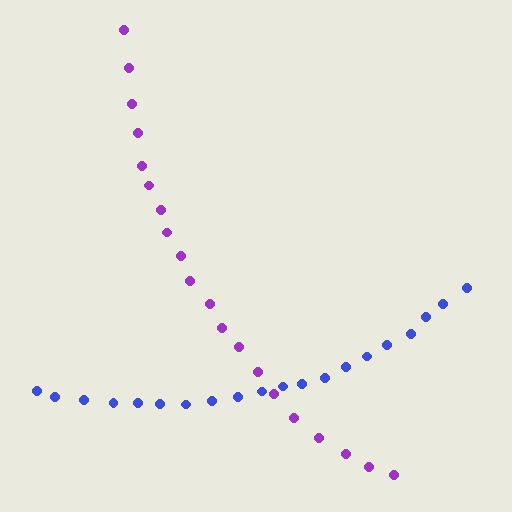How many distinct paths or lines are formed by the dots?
There are 2 distinct paths.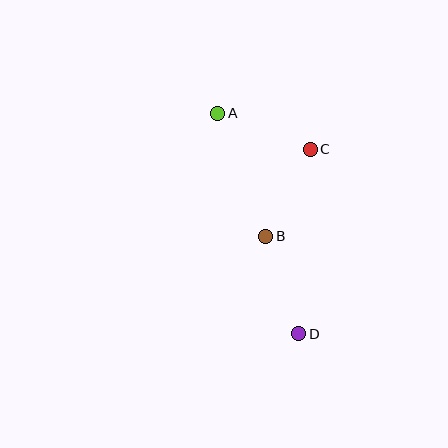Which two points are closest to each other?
Points B and C are closest to each other.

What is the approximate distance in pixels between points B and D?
The distance between B and D is approximately 103 pixels.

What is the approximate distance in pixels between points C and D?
The distance between C and D is approximately 185 pixels.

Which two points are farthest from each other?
Points A and D are farthest from each other.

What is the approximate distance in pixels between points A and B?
The distance between A and B is approximately 132 pixels.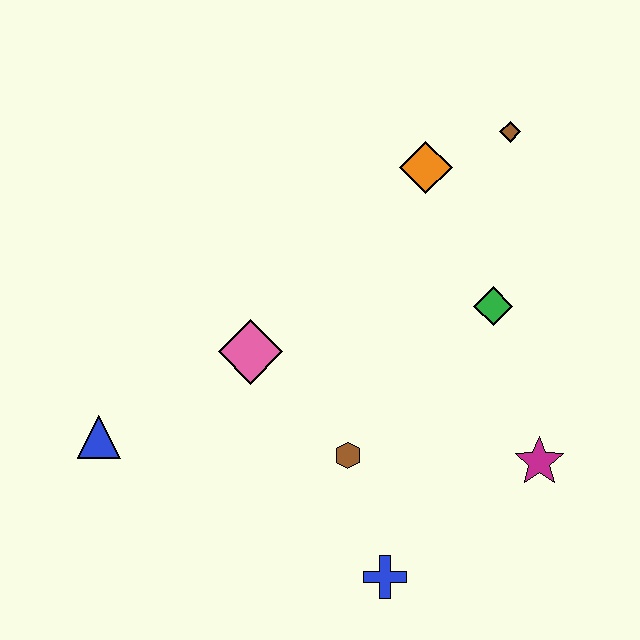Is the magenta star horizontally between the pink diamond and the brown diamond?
No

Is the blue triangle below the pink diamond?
Yes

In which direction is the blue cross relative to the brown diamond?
The blue cross is below the brown diamond.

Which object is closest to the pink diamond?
The brown hexagon is closest to the pink diamond.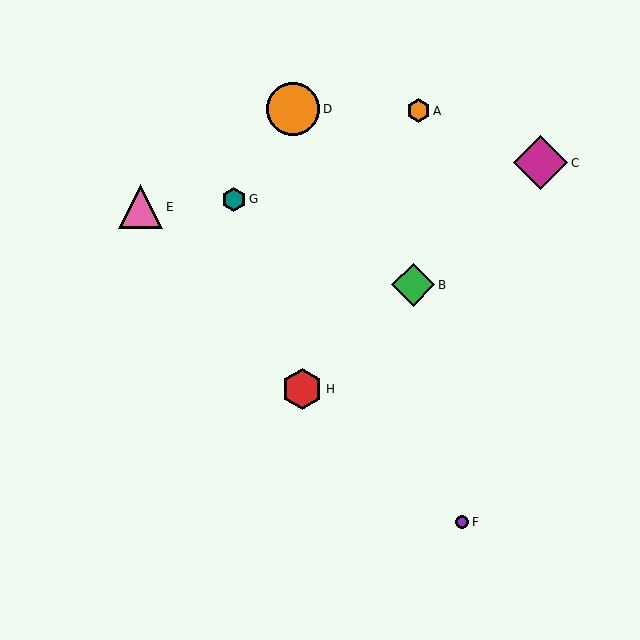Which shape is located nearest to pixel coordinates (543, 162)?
The magenta diamond (labeled C) at (541, 163) is nearest to that location.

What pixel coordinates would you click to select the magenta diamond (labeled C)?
Click at (541, 163) to select the magenta diamond C.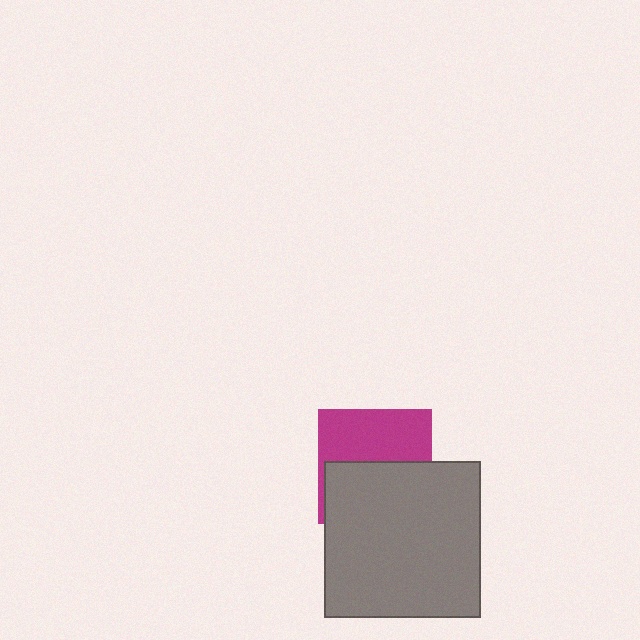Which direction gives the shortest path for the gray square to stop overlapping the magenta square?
Moving down gives the shortest separation.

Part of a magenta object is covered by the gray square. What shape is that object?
It is a square.